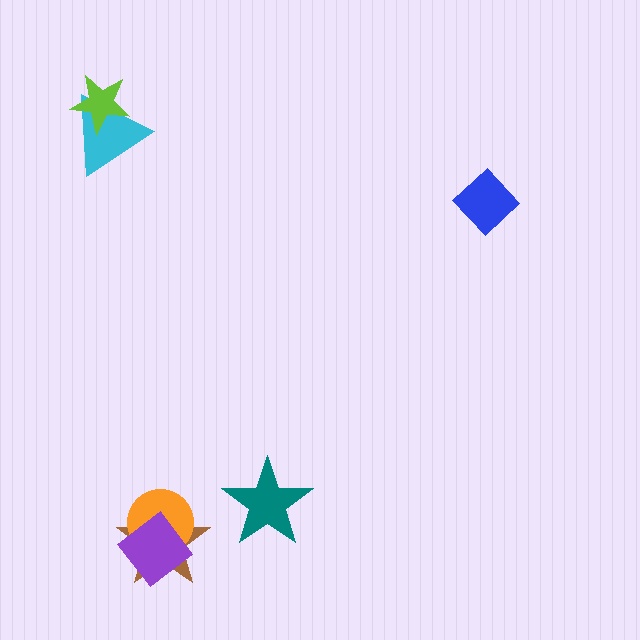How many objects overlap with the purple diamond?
2 objects overlap with the purple diamond.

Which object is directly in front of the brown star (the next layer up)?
The orange circle is directly in front of the brown star.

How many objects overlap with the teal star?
0 objects overlap with the teal star.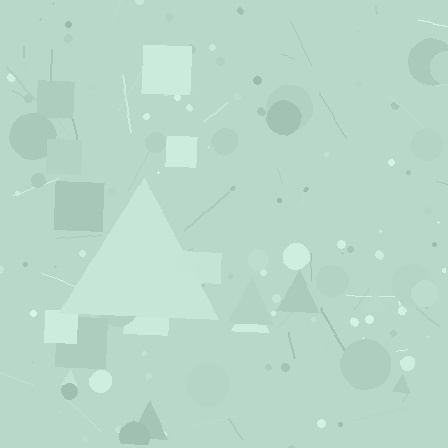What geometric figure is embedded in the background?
A triangle is embedded in the background.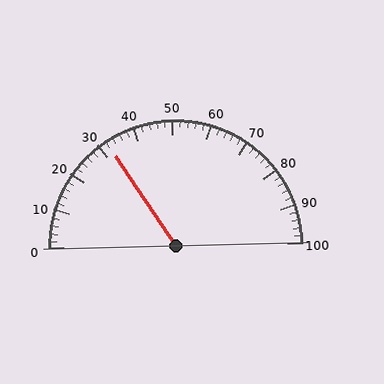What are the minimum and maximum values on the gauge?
The gauge ranges from 0 to 100.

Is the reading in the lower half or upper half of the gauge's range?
The reading is in the lower half of the range (0 to 100).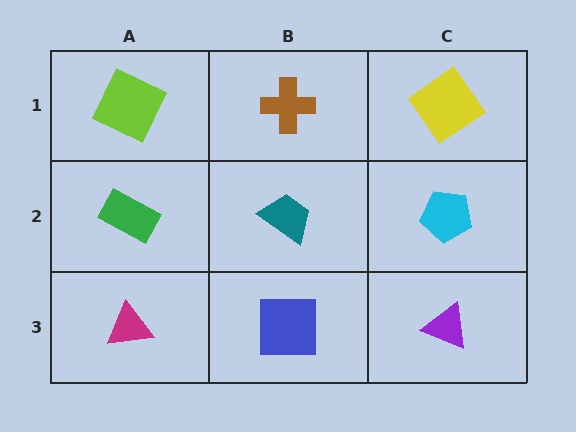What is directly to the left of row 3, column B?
A magenta triangle.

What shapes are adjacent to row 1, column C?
A cyan pentagon (row 2, column C), a brown cross (row 1, column B).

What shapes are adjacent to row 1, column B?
A teal trapezoid (row 2, column B), a lime square (row 1, column A), a yellow diamond (row 1, column C).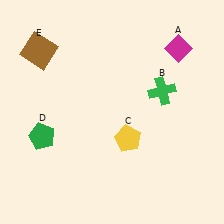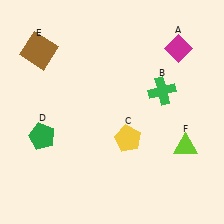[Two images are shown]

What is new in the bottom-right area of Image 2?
A lime triangle (F) was added in the bottom-right area of Image 2.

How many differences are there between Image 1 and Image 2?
There is 1 difference between the two images.